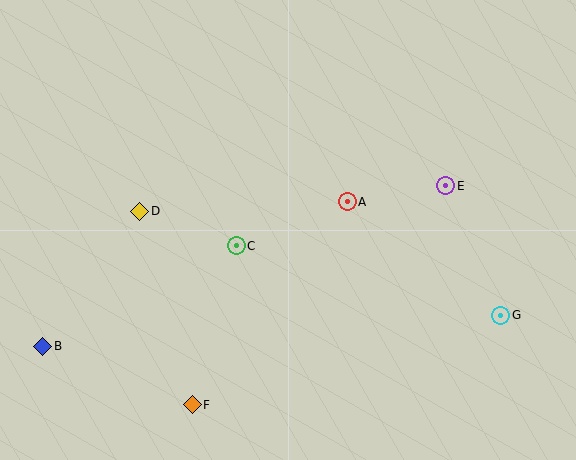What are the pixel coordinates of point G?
Point G is at (501, 315).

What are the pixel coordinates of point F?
Point F is at (192, 405).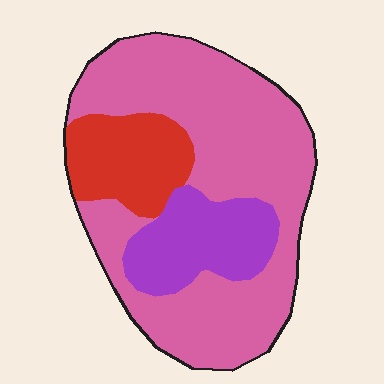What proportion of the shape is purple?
Purple covers about 20% of the shape.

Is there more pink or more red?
Pink.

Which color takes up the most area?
Pink, at roughly 65%.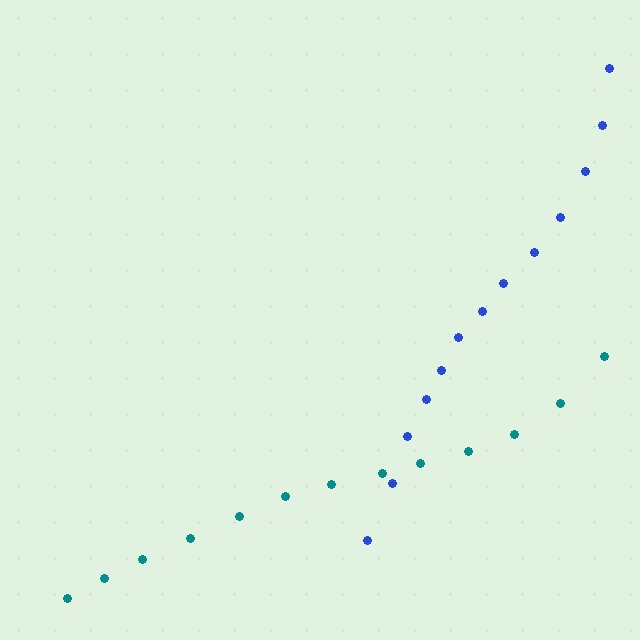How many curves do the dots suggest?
There are 2 distinct paths.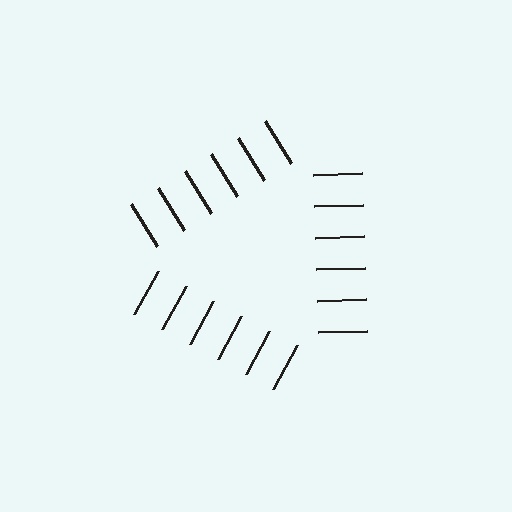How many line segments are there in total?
18 — 6 along each of the 3 edges.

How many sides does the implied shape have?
3 sides — the line-ends trace a triangle.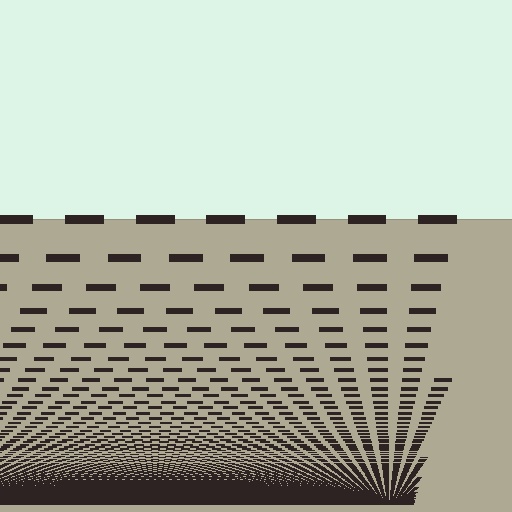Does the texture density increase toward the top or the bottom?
Density increases toward the bottom.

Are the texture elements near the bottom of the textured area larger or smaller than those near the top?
Smaller. The gradient is inverted — elements near the bottom are smaller and denser.